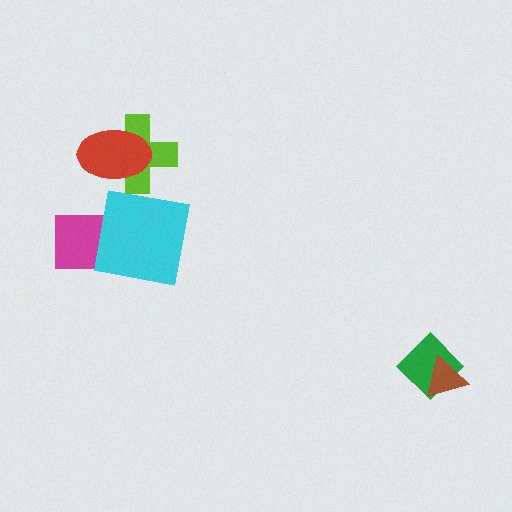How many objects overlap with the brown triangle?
1 object overlaps with the brown triangle.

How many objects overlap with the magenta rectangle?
1 object overlaps with the magenta rectangle.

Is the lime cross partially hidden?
Yes, it is partially covered by another shape.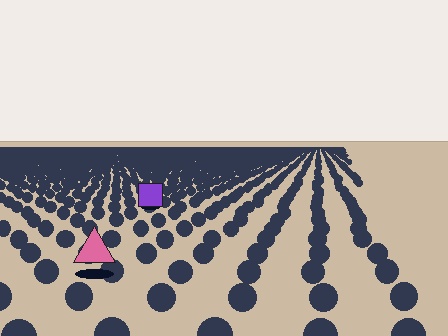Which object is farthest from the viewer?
The purple square is farthest from the viewer. It appears smaller and the ground texture around it is denser.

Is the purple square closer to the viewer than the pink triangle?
No. The pink triangle is closer — you can tell from the texture gradient: the ground texture is coarser near it.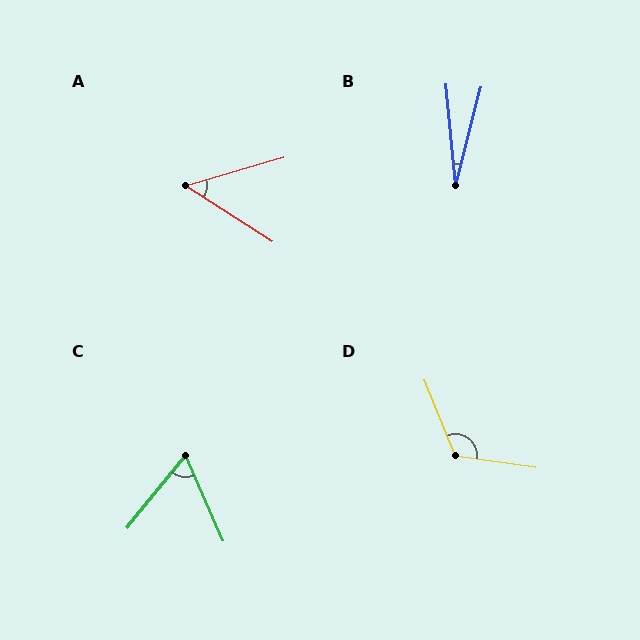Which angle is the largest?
D, at approximately 120 degrees.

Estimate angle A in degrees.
Approximately 49 degrees.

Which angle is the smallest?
B, at approximately 20 degrees.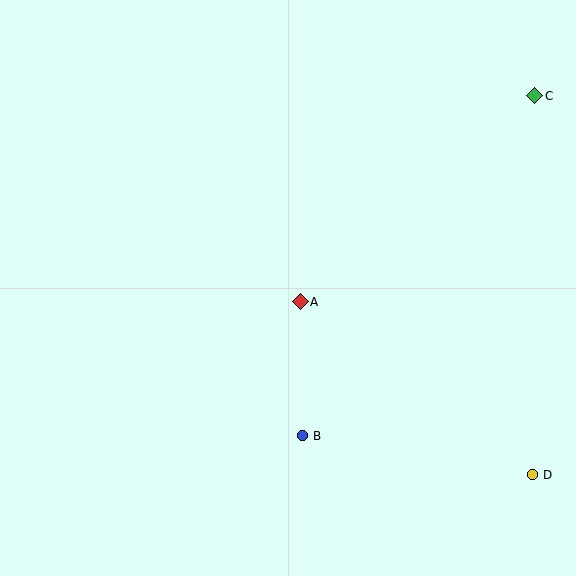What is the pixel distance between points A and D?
The distance between A and D is 290 pixels.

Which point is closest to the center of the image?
Point A at (300, 302) is closest to the center.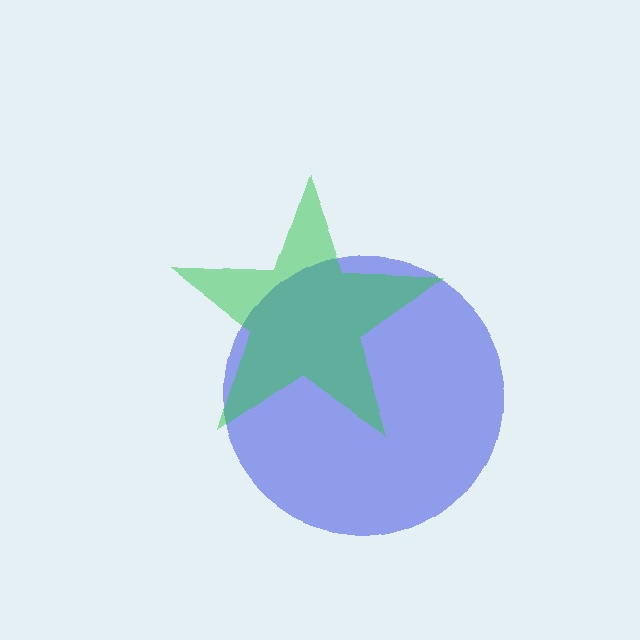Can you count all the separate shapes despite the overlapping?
Yes, there are 2 separate shapes.